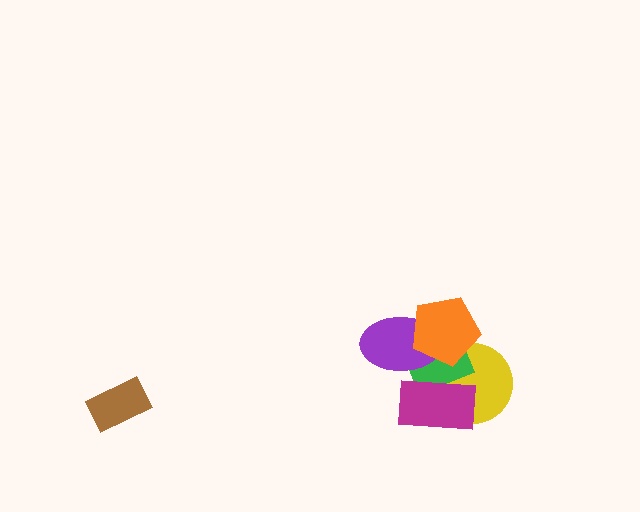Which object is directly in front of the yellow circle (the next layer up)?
The green diamond is directly in front of the yellow circle.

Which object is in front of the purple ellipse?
The orange pentagon is in front of the purple ellipse.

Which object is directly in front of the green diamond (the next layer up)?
The magenta rectangle is directly in front of the green diamond.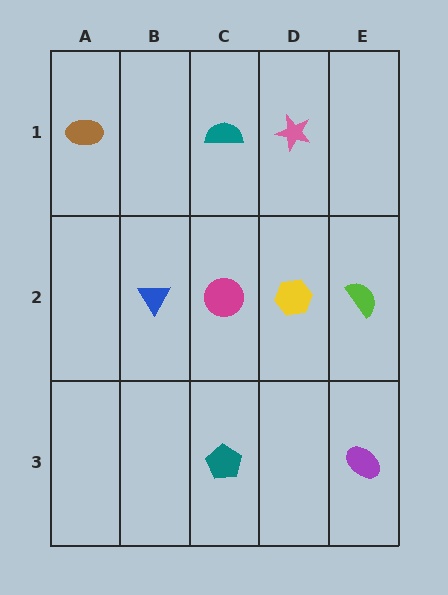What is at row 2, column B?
A blue triangle.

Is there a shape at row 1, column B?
No, that cell is empty.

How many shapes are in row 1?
3 shapes.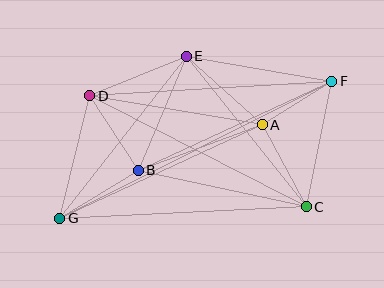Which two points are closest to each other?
Points A and F are closest to each other.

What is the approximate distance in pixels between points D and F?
The distance between D and F is approximately 243 pixels.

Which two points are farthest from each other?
Points F and G are farthest from each other.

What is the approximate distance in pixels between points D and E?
The distance between D and E is approximately 105 pixels.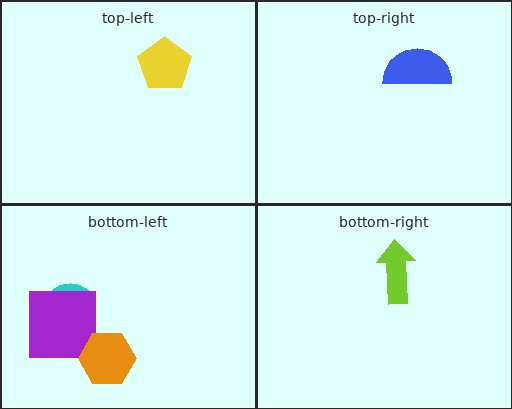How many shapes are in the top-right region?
1.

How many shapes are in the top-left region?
1.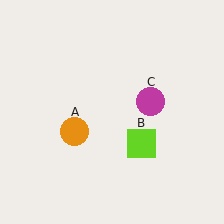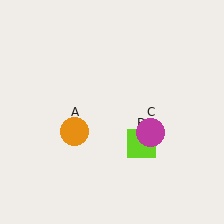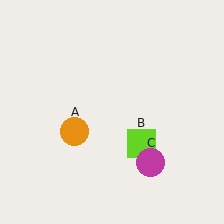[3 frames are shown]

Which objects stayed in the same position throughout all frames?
Orange circle (object A) and lime square (object B) remained stationary.